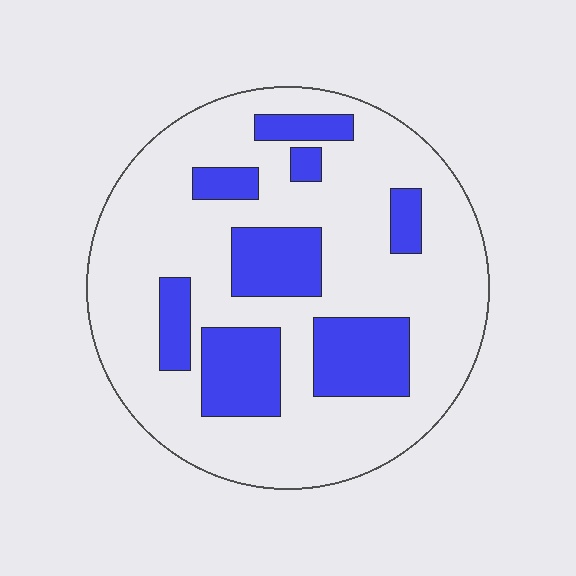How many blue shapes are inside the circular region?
8.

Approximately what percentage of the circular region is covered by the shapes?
Approximately 25%.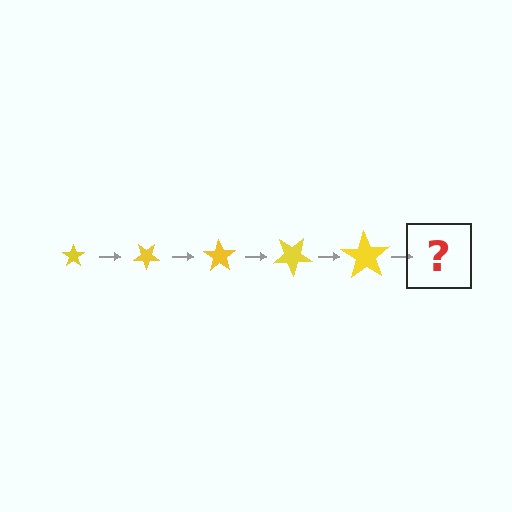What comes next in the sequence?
The next element should be a star, larger than the previous one and rotated 175 degrees from the start.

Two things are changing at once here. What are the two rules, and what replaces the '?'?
The two rules are that the star grows larger each step and it rotates 35 degrees each step. The '?' should be a star, larger than the previous one and rotated 175 degrees from the start.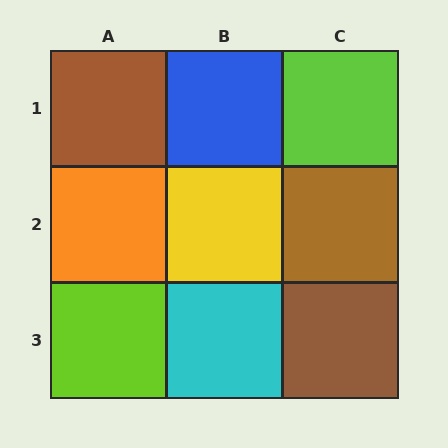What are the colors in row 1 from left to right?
Brown, blue, lime.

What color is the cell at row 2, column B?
Yellow.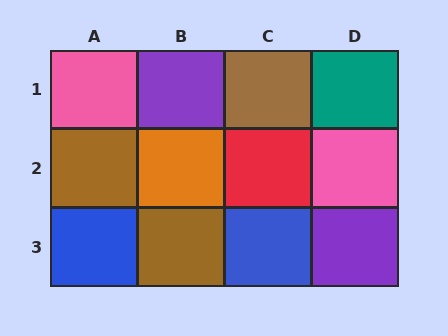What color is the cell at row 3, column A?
Blue.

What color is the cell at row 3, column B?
Brown.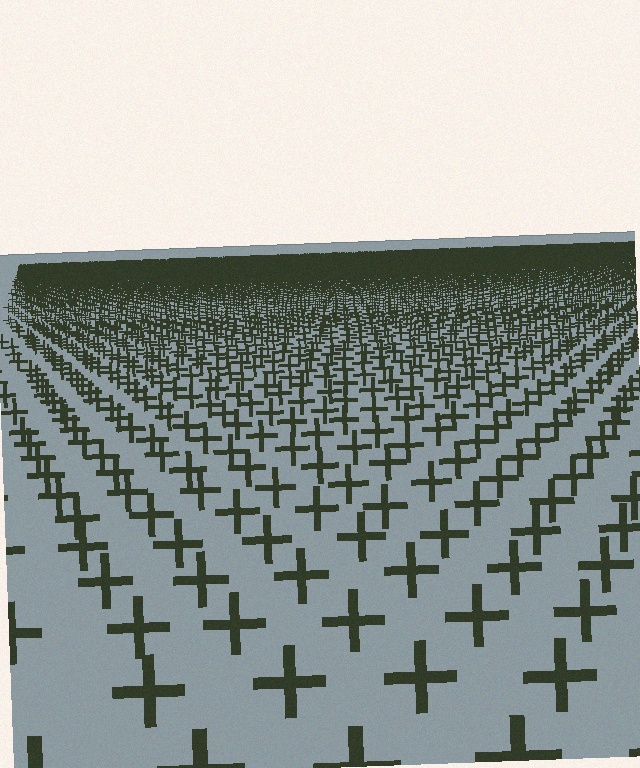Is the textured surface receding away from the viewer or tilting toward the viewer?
The surface is receding away from the viewer. Texture elements get smaller and denser toward the top.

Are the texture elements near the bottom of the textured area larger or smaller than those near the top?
Larger. Near the bottom, elements are closer to the viewer and appear at a bigger on-screen size.